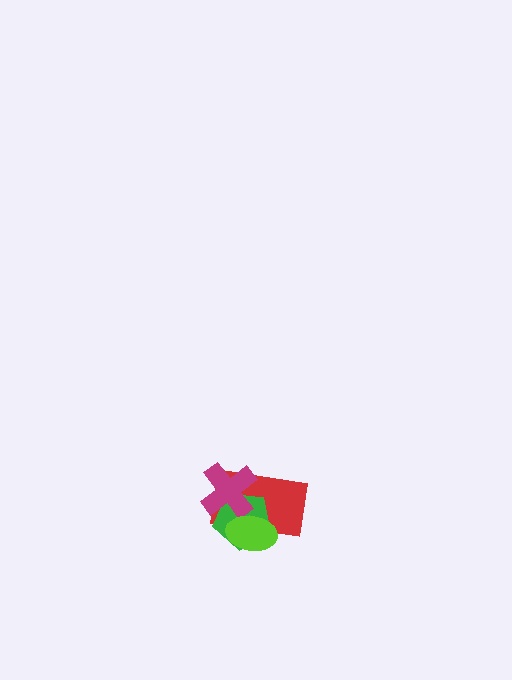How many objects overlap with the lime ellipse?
3 objects overlap with the lime ellipse.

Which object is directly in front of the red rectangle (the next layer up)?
The green pentagon is directly in front of the red rectangle.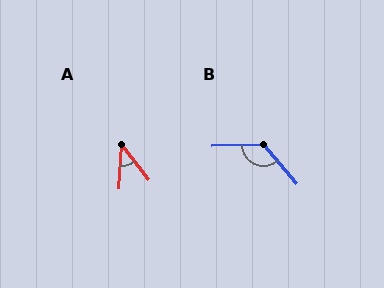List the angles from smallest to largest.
A (42°), B (128°).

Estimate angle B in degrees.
Approximately 128 degrees.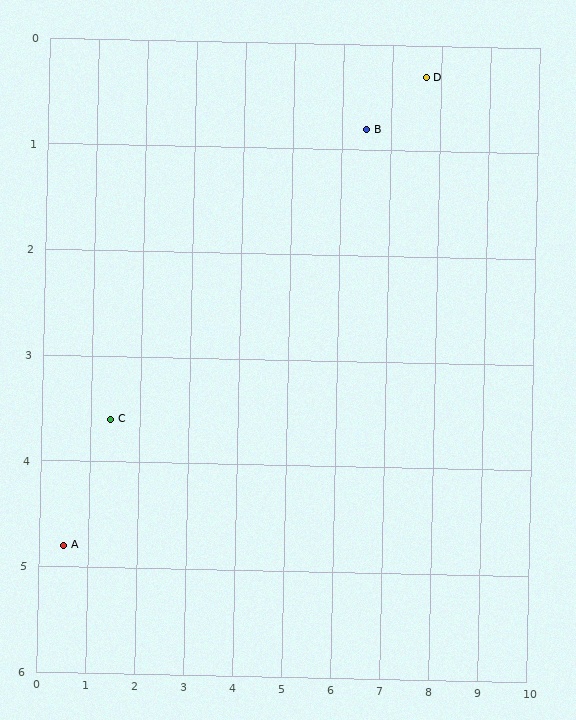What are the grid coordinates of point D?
Point D is at approximately (7.7, 0.3).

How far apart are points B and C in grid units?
Points B and C are about 5.8 grid units apart.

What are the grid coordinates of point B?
Point B is at approximately (6.5, 0.8).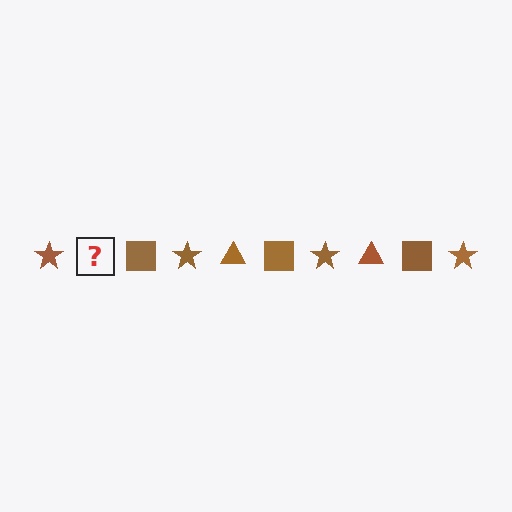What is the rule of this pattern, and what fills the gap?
The rule is that the pattern cycles through star, triangle, square shapes in brown. The gap should be filled with a brown triangle.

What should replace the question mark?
The question mark should be replaced with a brown triangle.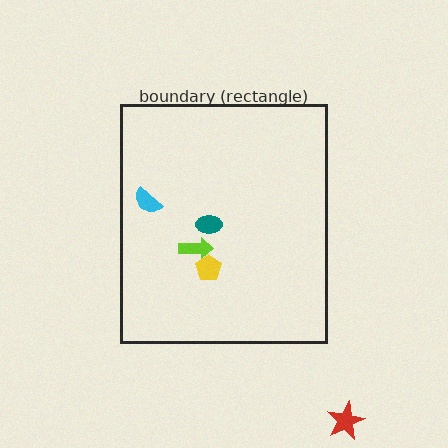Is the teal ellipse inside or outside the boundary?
Inside.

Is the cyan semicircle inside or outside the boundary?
Inside.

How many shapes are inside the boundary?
4 inside, 1 outside.